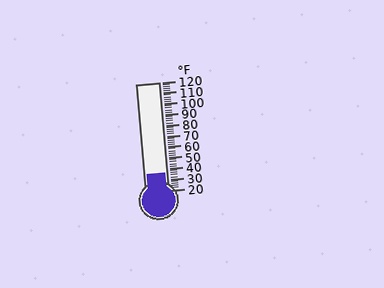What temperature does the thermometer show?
The thermometer shows approximately 36°F.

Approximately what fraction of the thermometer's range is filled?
The thermometer is filled to approximately 15% of its range.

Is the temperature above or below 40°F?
The temperature is below 40°F.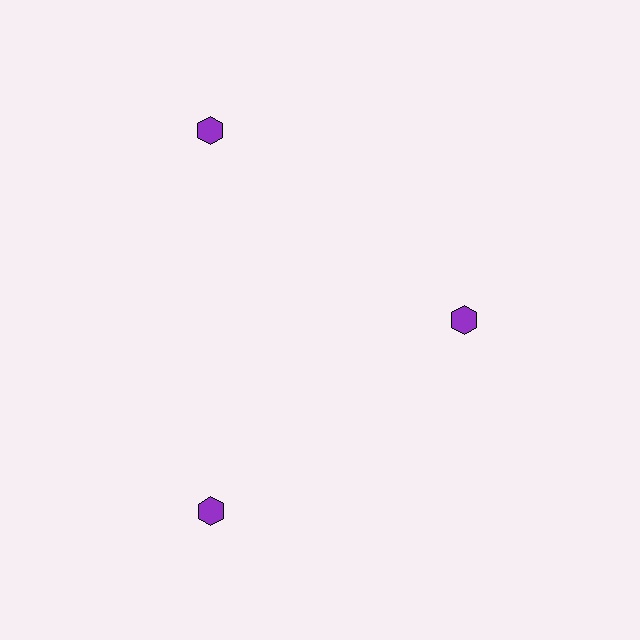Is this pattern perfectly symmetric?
No. The 3 purple hexagons are arranged in a ring, but one element near the 3 o'clock position is pulled inward toward the center, breaking the 3-fold rotational symmetry.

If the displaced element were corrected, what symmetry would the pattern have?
It would have 3-fold rotational symmetry — the pattern would map onto itself every 120 degrees.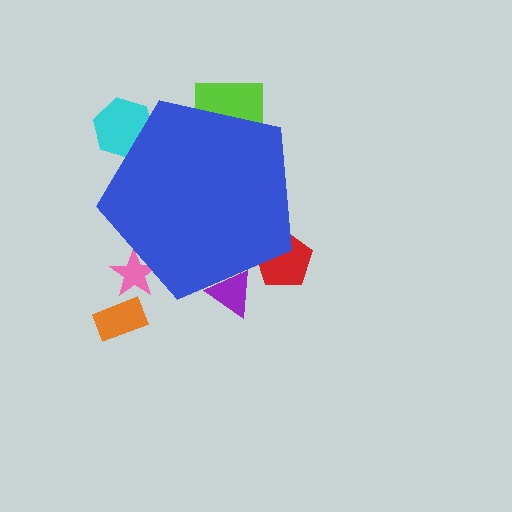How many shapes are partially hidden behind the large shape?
5 shapes are partially hidden.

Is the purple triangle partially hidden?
Yes, the purple triangle is partially hidden behind the blue pentagon.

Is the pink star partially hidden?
Yes, the pink star is partially hidden behind the blue pentagon.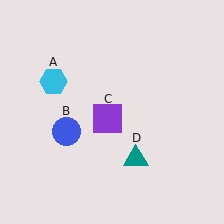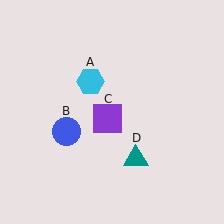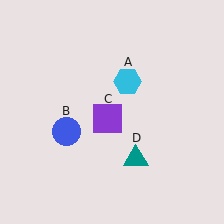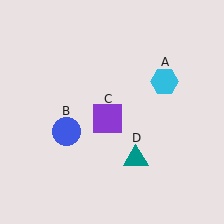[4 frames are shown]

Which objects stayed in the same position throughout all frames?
Blue circle (object B) and purple square (object C) and teal triangle (object D) remained stationary.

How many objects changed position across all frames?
1 object changed position: cyan hexagon (object A).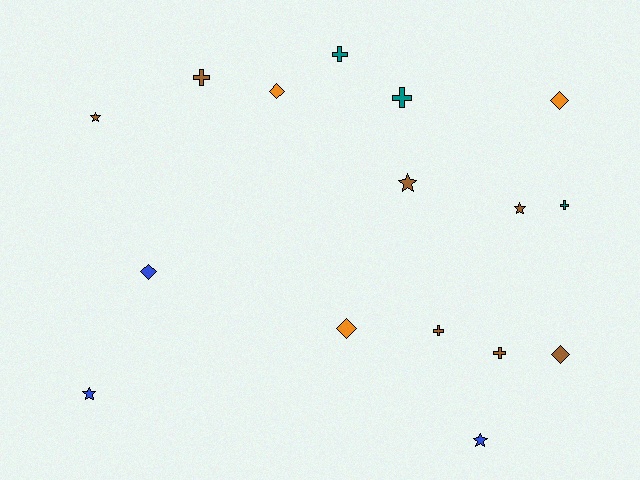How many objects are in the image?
There are 16 objects.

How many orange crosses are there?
There are no orange crosses.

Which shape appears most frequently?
Cross, with 6 objects.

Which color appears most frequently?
Brown, with 7 objects.